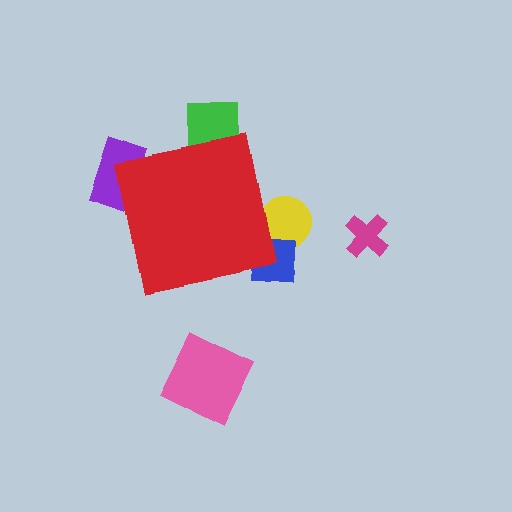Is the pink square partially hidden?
No, the pink square is fully visible.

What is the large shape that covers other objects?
A red square.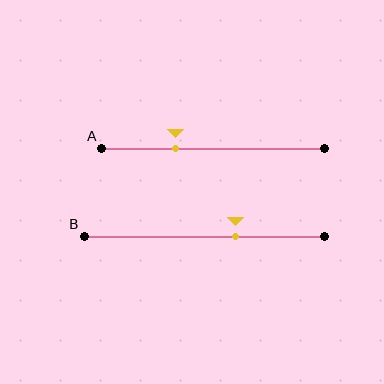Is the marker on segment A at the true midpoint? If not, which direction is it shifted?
No, the marker on segment A is shifted to the left by about 17% of the segment length.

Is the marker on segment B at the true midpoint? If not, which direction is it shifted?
No, the marker on segment B is shifted to the right by about 13% of the segment length.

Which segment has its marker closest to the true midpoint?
Segment B has its marker closest to the true midpoint.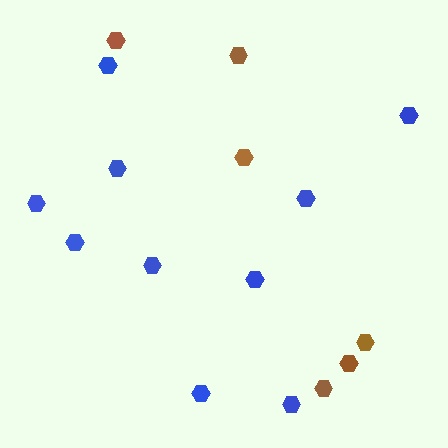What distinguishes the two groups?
There are 2 groups: one group of brown hexagons (6) and one group of blue hexagons (10).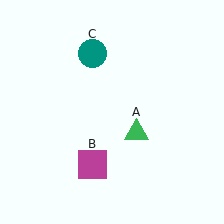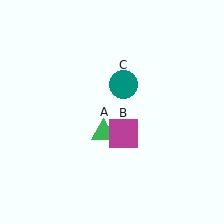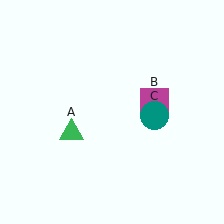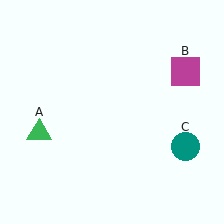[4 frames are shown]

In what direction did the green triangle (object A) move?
The green triangle (object A) moved left.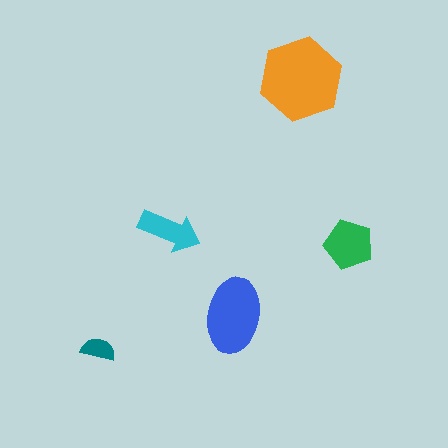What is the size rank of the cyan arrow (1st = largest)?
4th.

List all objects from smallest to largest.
The teal semicircle, the cyan arrow, the green pentagon, the blue ellipse, the orange hexagon.